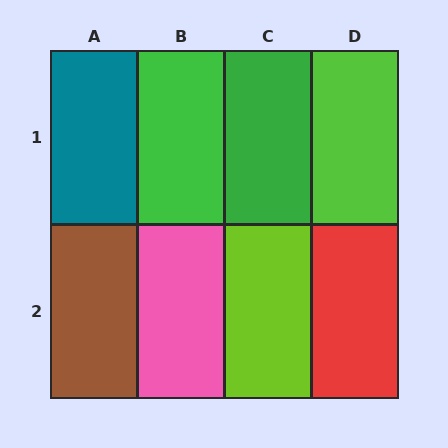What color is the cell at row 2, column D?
Red.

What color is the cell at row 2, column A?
Brown.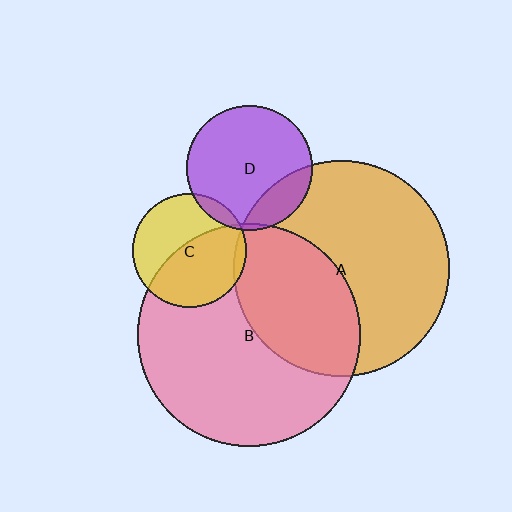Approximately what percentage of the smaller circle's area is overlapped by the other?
Approximately 20%.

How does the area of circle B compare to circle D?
Approximately 3.2 times.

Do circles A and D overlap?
Yes.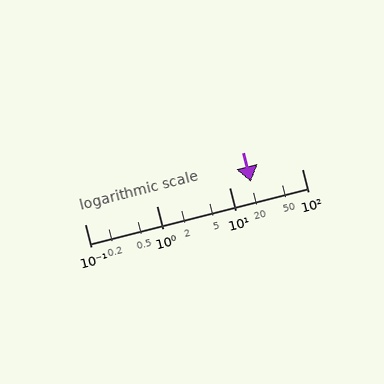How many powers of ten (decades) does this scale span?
The scale spans 3 decades, from 0.1 to 100.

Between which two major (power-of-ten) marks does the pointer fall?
The pointer is between 10 and 100.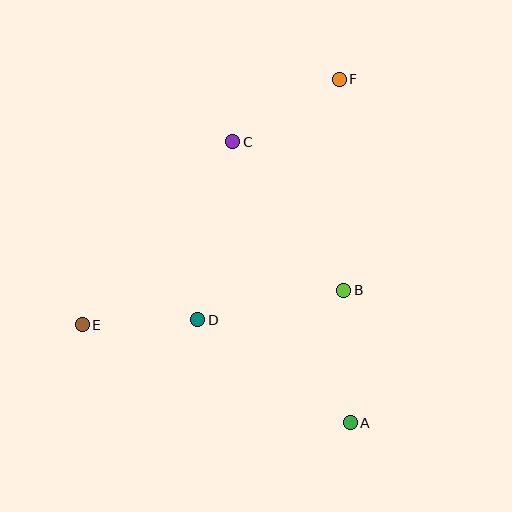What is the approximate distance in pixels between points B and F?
The distance between B and F is approximately 211 pixels.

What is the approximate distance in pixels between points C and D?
The distance between C and D is approximately 181 pixels.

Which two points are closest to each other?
Points D and E are closest to each other.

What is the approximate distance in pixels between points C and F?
The distance between C and F is approximately 123 pixels.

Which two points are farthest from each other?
Points E and F are farthest from each other.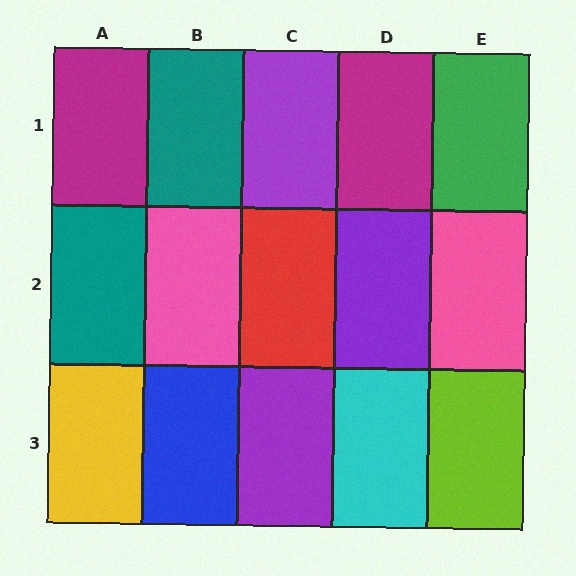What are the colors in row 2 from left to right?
Teal, pink, red, purple, pink.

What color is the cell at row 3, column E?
Lime.